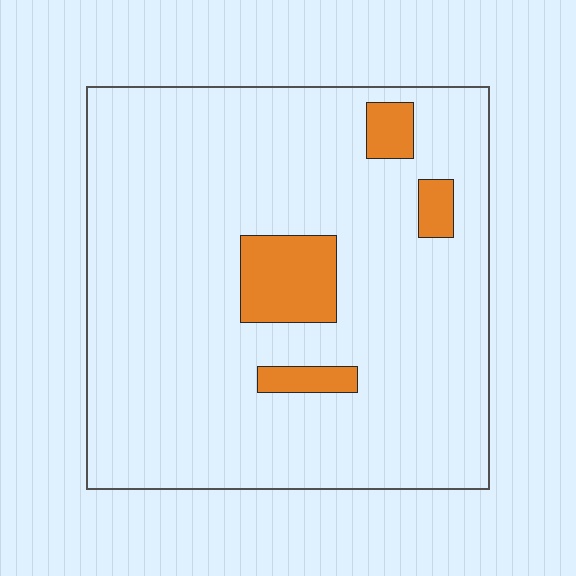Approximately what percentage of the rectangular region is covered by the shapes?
Approximately 10%.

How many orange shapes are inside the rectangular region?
4.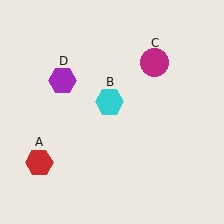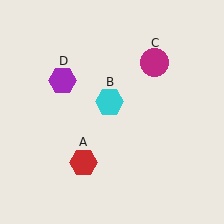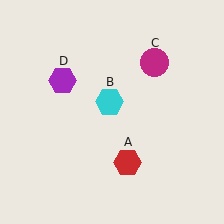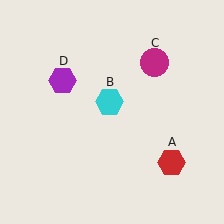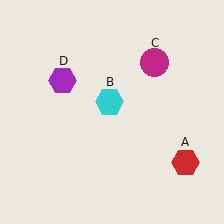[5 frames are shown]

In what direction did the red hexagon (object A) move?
The red hexagon (object A) moved right.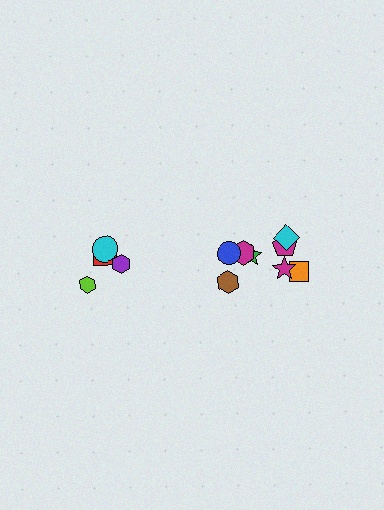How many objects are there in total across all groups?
There are 12 objects.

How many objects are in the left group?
There are 4 objects.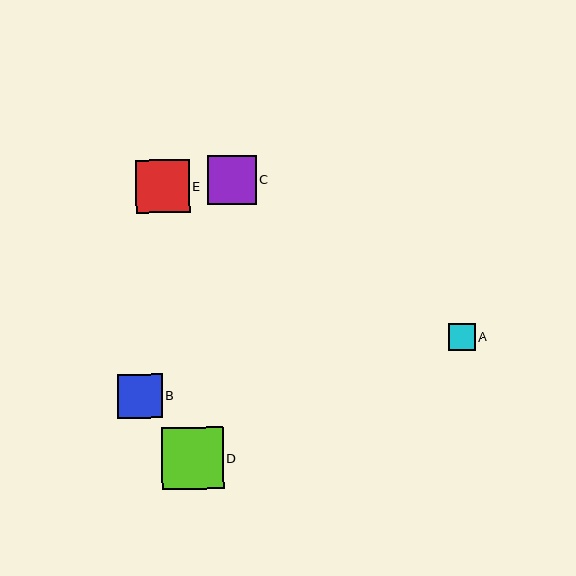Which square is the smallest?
Square A is the smallest with a size of approximately 27 pixels.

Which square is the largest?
Square D is the largest with a size of approximately 61 pixels.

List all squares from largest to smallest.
From largest to smallest: D, E, C, B, A.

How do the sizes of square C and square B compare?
Square C and square B are approximately the same size.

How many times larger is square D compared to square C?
Square D is approximately 1.3 times the size of square C.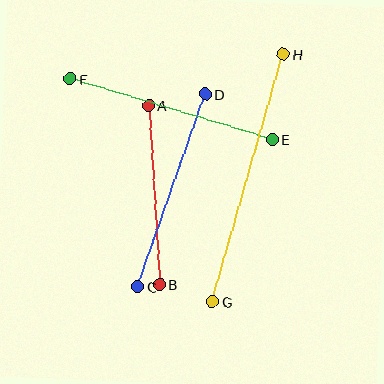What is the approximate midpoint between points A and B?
The midpoint is at approximately (154, 195) pixels.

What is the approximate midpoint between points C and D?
The midpoint is at approximately (172, 191) pixels.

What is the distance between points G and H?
The distance is approximately 258 pixels.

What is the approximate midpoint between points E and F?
The midpoint is at approximately (171, 109) pixels.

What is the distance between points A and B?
The distance is approximately 179 pixels.